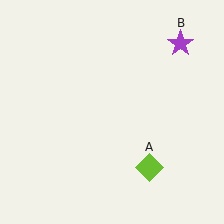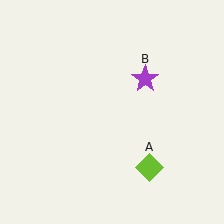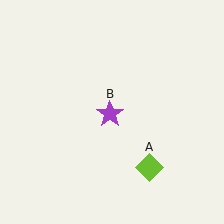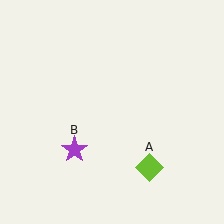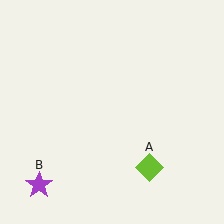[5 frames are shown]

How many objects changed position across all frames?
1 object changed position: purple star (object B).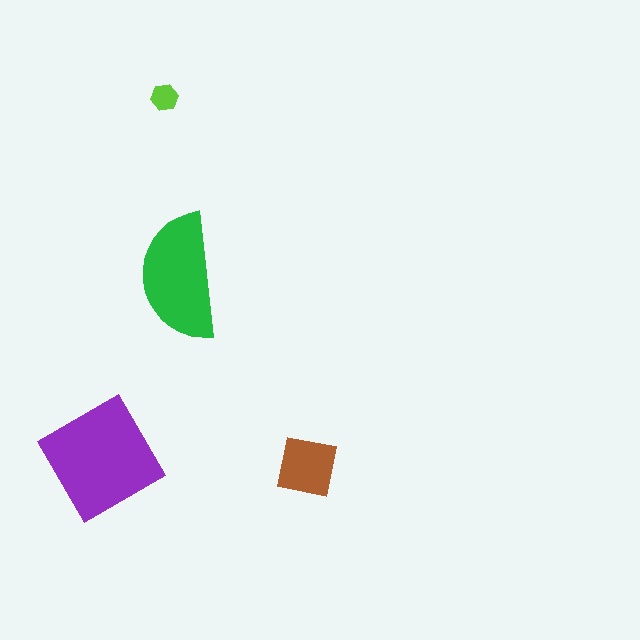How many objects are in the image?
There are 4 objects in the image.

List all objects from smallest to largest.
The lime hexagon, the brown square, the green semicircle, the purple diamond.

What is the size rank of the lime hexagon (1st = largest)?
4th.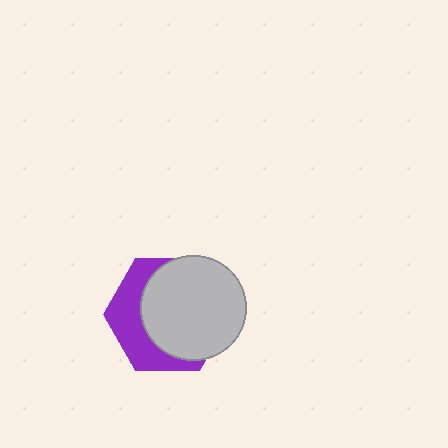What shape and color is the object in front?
The object in front is a light gray circle.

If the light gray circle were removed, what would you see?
You would see the complete purple hexagon.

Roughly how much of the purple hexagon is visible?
A small part of it is visible (roughly 37%).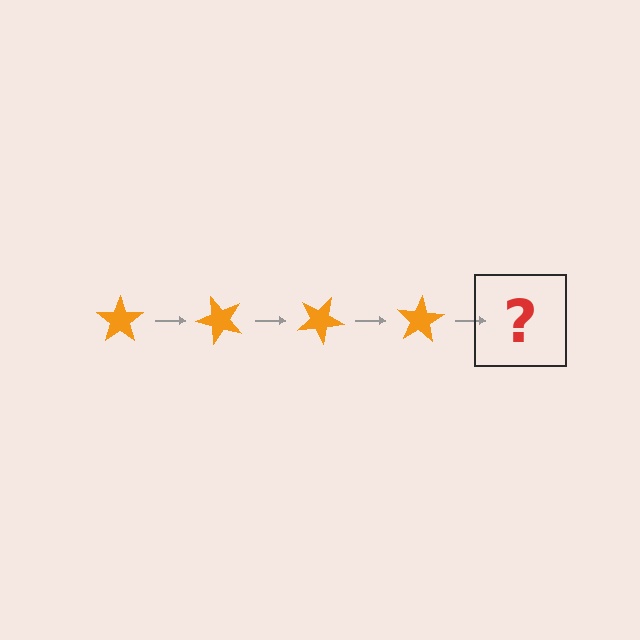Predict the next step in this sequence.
The next step is an orange star rotated 200 degrees.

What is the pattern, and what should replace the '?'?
The pattern is that the star rotates 50 degrees each step. The '?' should be an orange star rotated 200 degrees.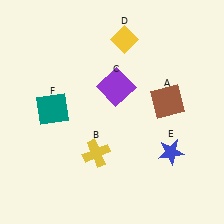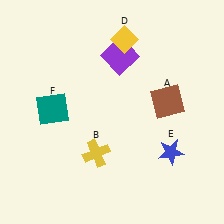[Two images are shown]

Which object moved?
The purple square (C) moved up.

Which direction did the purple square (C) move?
The purple square (C) moved up.